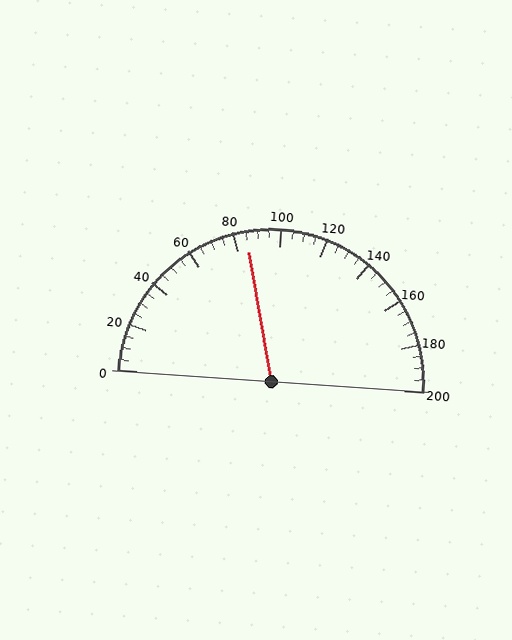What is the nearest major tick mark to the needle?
The nearest major tick mark is 80.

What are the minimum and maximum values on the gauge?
The gauge ranges from 0 to 200.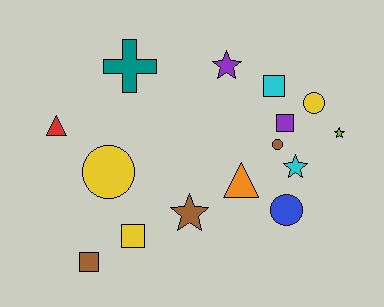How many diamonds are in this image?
There are no diamonds.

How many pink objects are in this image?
There are no pink objects.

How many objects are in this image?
There are 15 objects.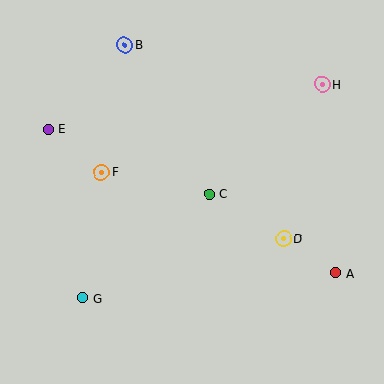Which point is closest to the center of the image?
Point C at (209, 194) is closest to the center.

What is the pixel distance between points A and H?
The distance between A and H is 189 pixels.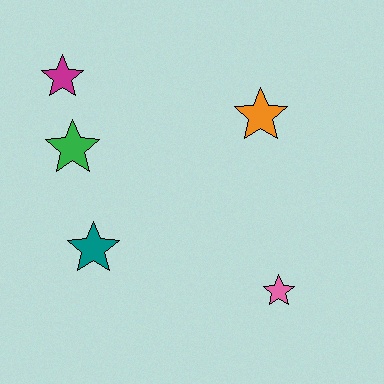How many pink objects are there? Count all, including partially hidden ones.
There is 1 pink object.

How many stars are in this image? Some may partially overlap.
There are 5 stars.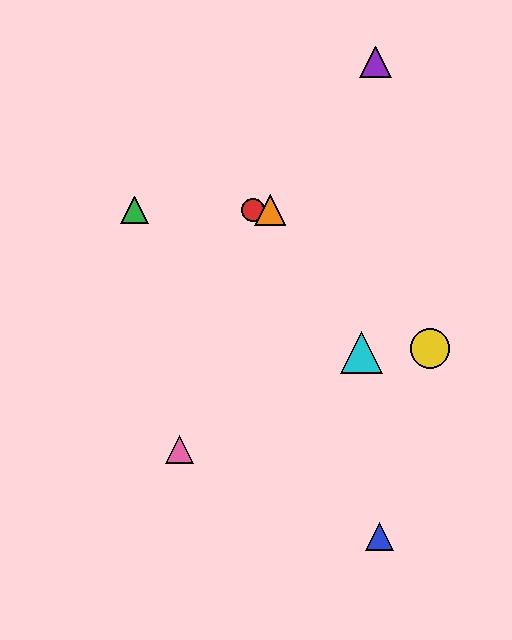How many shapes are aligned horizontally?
3 shapes (the red circle, the green triangle, the orange triangle) are aligned horizontally.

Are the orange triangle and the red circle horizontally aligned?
Yes, both are at y≈210.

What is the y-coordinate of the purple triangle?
The purple triangle is at y≈62.